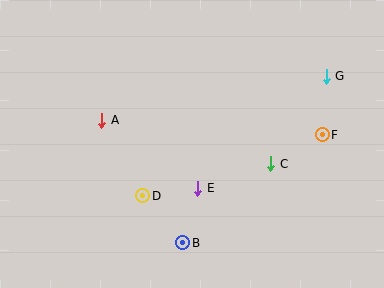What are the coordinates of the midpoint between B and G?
The midpoint between B and G is at (254, 160).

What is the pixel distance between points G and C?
The distance between G and C is 104 pixels.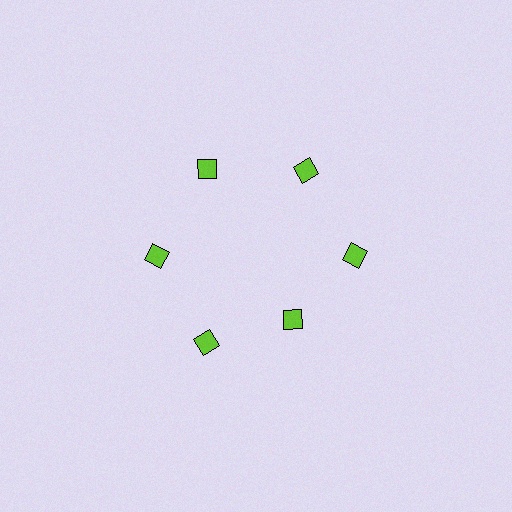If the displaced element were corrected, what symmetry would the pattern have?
It would have 6-fold rotational symmetry — the pattern would map onto itself every 60 degrees.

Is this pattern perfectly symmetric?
No. The 6 lime diamonds are arranged in a ring, but one element near the 5 o'clock position is pulled inward toward the center, breaking the 6-fold rotational symmetry.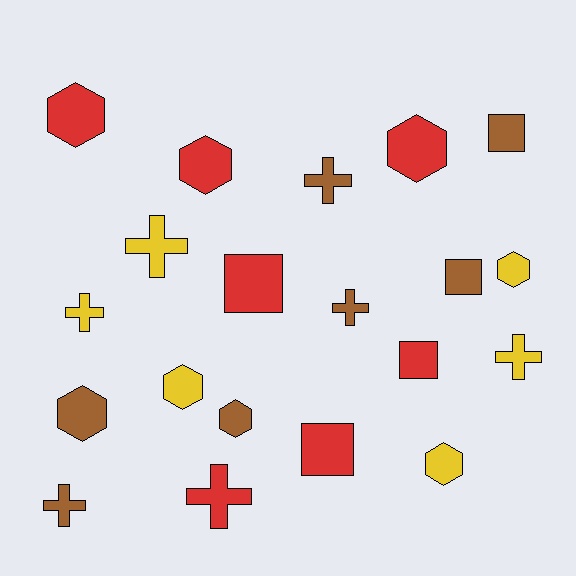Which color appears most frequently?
Brown, with 7 objects.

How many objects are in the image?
There are 20 objects.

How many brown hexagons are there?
There are 2 brown hexagons.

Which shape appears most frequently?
Hexagon, with 8 objects.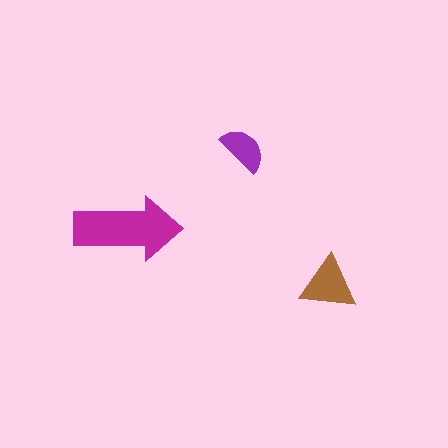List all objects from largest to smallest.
The magenta arrow, the brown triangle, the purple semicircle.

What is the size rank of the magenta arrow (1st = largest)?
1st.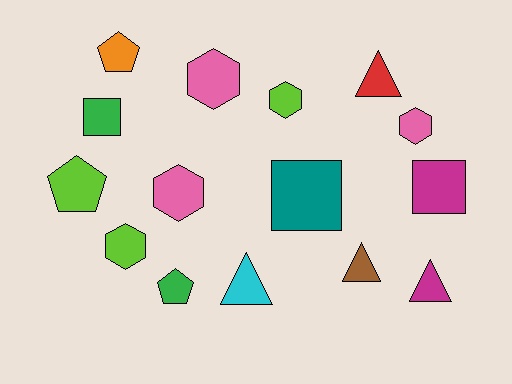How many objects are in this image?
There are 15 objects.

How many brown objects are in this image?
There is 1 brown object.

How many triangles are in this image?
There are 4 triangles.